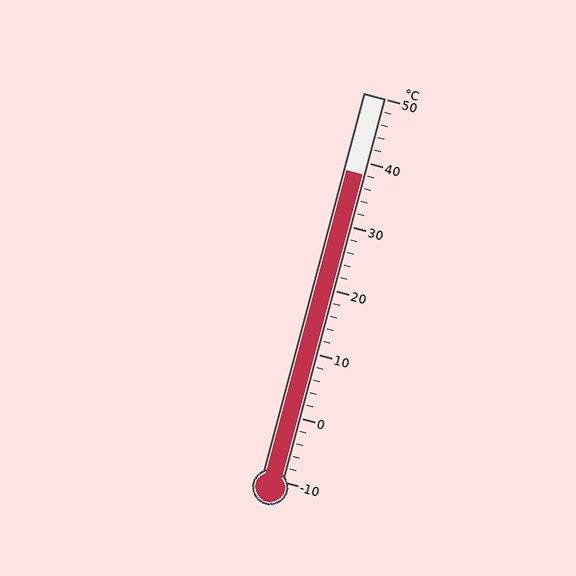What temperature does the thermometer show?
The thermometer shows approximately 38°C.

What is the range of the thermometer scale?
The thermometer scale ranges from -10°C to 50°C.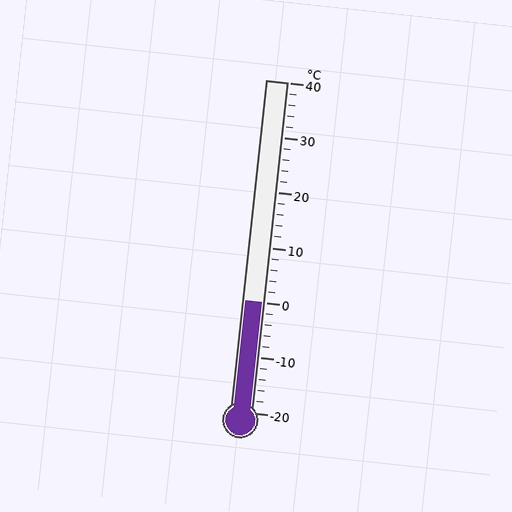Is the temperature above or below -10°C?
The temperature is above -10°C.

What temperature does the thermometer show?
The thermometer shows approximately 0°C.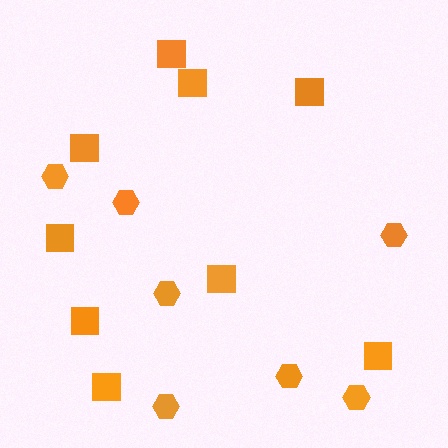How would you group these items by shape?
There are 2 groups: one group of hexagons (7) and one group of squares (9).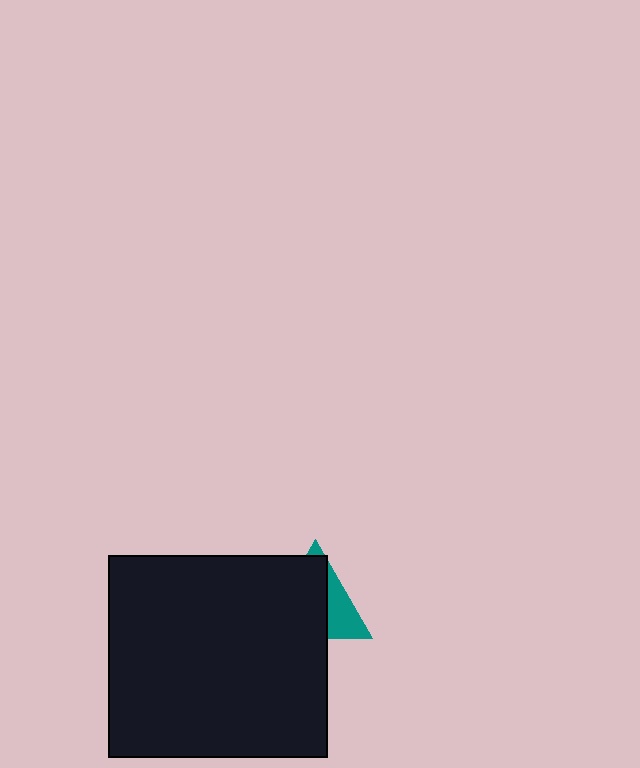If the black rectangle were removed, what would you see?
You would see the complete teal triangle.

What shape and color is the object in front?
The object in front is a black rectangle.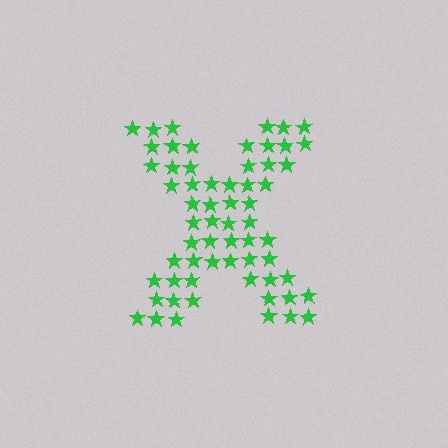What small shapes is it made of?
It is made of small stars.